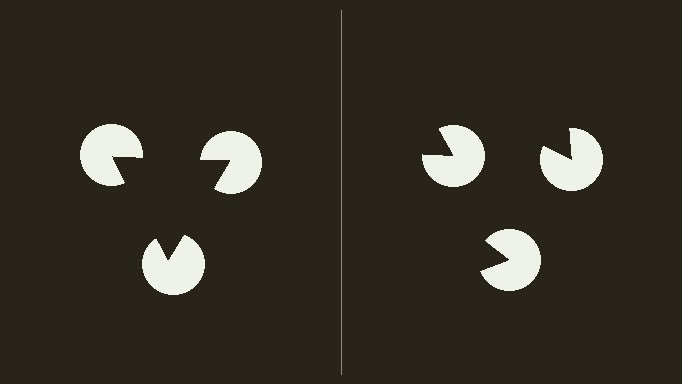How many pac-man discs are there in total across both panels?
6 — 3 on each side.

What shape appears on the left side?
An illusory triangle.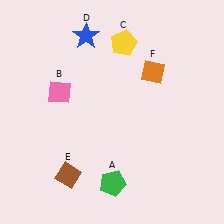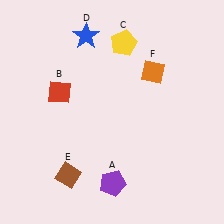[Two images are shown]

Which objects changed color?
A changed from green to purple. B changed from pink to red.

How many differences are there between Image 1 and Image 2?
There are 2 differences between the two images.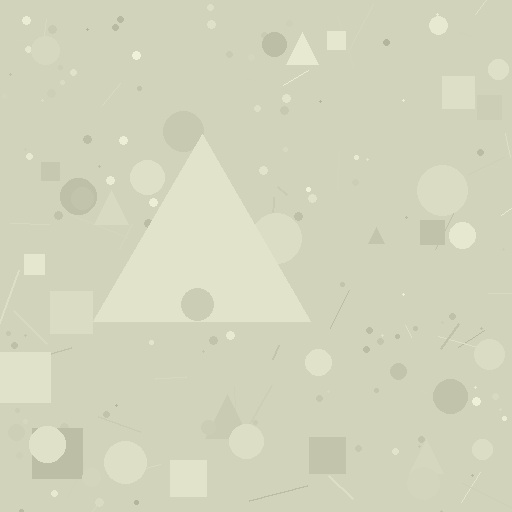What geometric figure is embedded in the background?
A triangle is embedded in the background.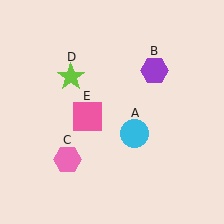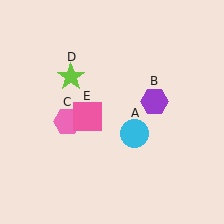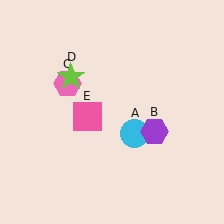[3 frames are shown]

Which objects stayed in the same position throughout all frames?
Cyan circle (object A) and lime star (object D) and pink square (object E) remained stationary.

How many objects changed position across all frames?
2 objects changed position: purple hexagon (object B), pink hexagon (object C).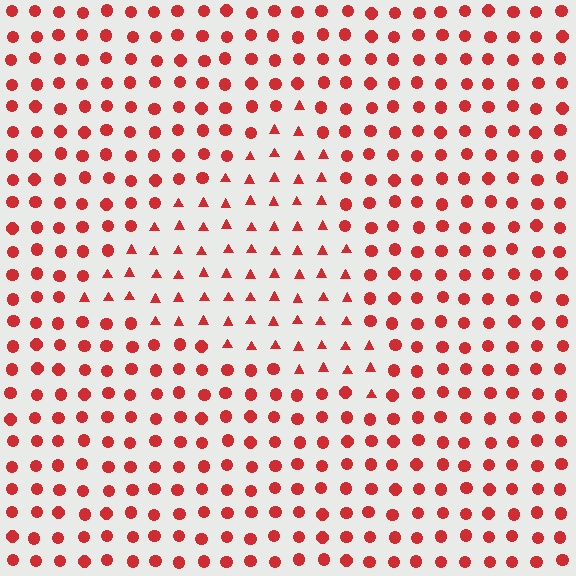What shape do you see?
I see a triangle.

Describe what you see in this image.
The image is filled with small red elements arranged in a uniform grid. A triangle-shaped region contains triangles, while the surrounding area contains circles. The boundary is defined purely by the change in element shape.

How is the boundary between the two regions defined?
The boundary is defined by a change in element shape: triangles inside vs. circles outside. All elements share the same color and spacing.